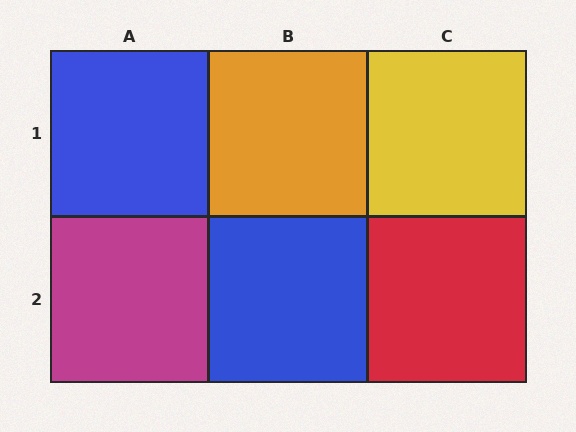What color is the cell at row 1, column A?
Blue.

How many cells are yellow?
1 cell is yellow.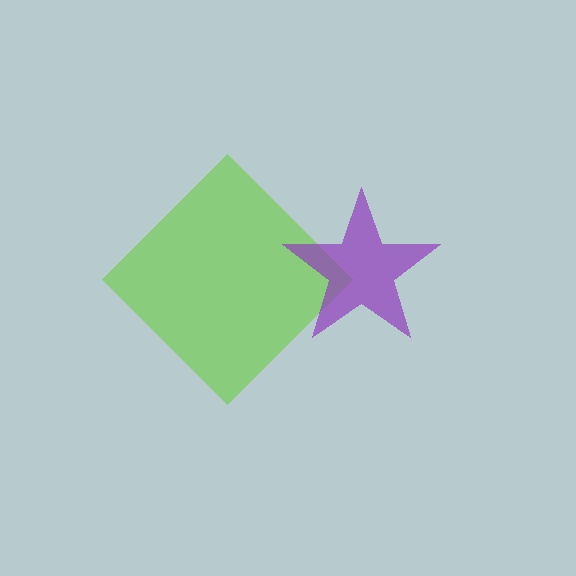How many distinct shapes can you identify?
There are 2 distinct shapes: a lime diamond, a purple star.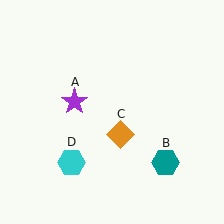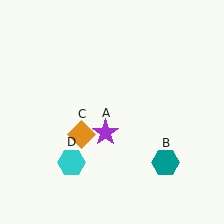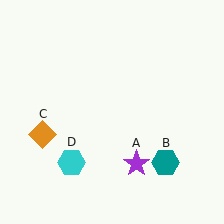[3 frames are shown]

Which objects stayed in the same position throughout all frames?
Teal hexagon (object B) and cyan hexagon (object D) remained stationary.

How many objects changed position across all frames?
2 objects changed position: purple star (object A), orange diamond (object C).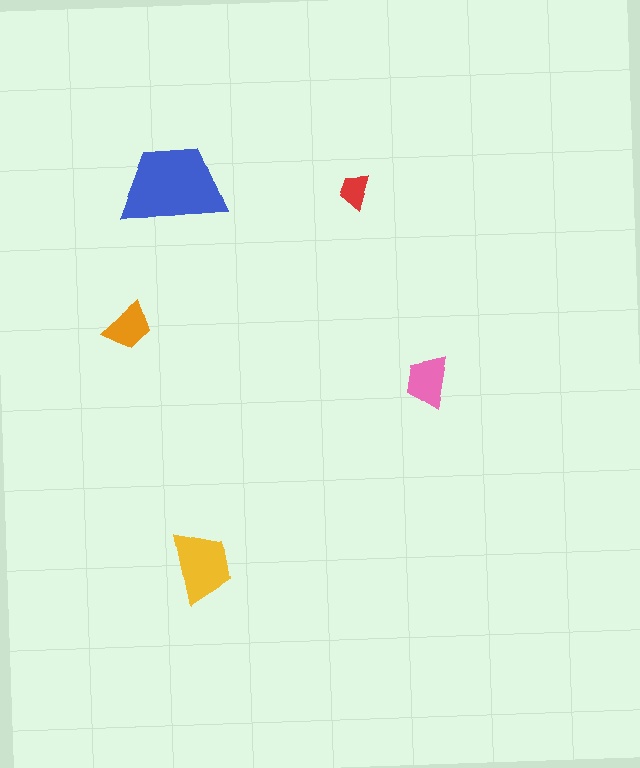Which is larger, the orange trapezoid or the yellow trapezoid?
The yellow one.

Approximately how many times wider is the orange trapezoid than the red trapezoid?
About 1.5 times wider.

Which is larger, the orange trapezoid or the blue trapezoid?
The blue one.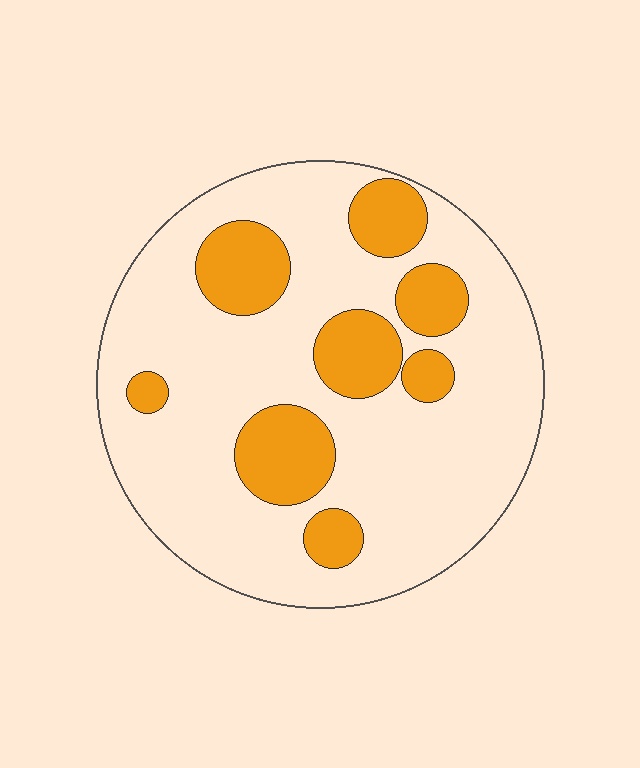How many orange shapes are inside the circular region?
8.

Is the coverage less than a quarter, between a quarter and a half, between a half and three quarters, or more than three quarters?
Less than a quarter.